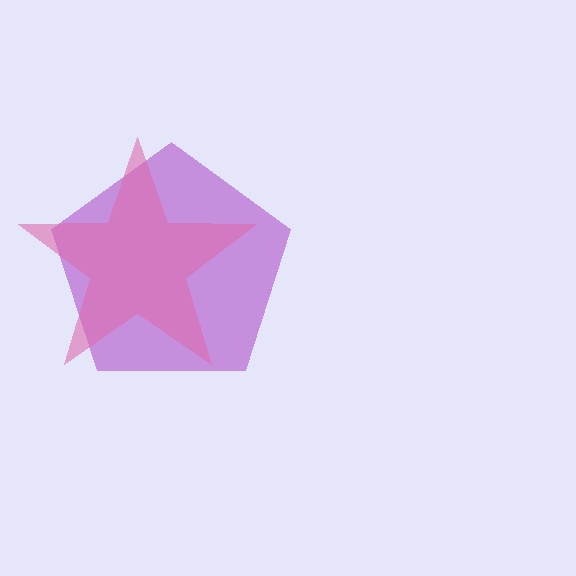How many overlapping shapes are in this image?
There are 2 overlapping shapes in the image.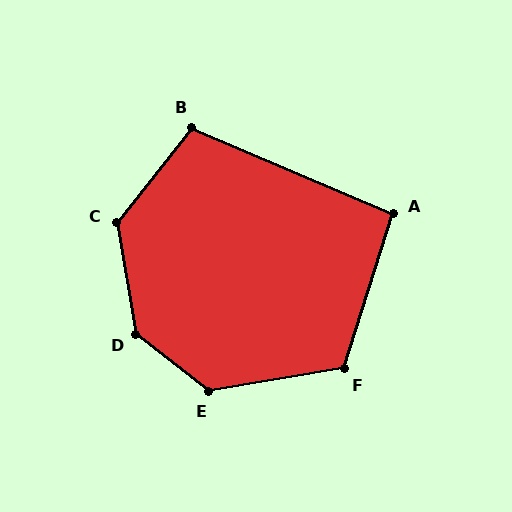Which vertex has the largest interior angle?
D, at approximately 138 degrees.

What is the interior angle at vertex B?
Approximately 105 degrees (obtuse).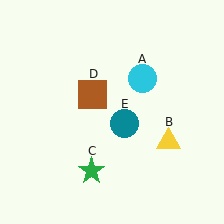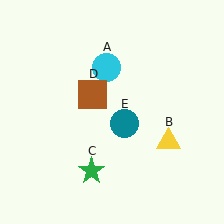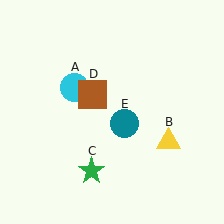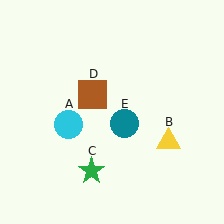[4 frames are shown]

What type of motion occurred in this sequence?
The cyan circle (object A) rotated counterclockwise around the center of the scene.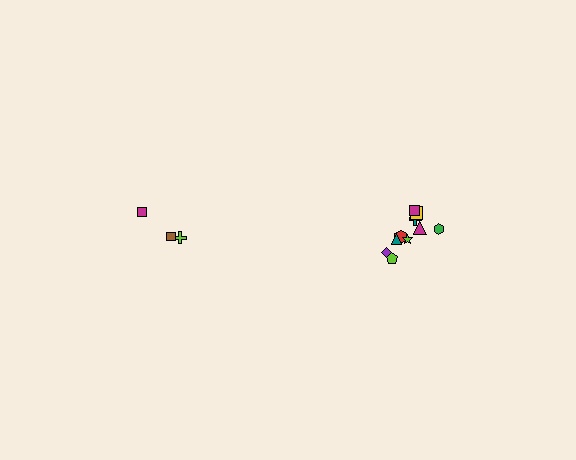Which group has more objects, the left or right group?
The right group.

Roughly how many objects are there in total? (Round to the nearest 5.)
Roughly 15 objects in total.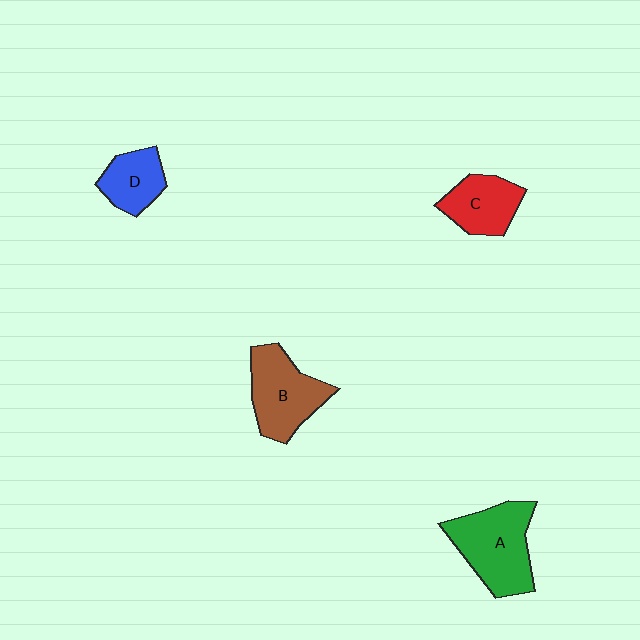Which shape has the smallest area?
Shape D (blue).